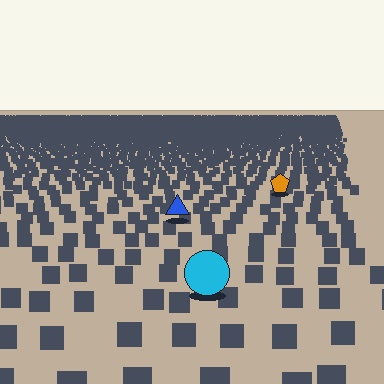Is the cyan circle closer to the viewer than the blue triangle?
Yes. The cyan circle is closer — you can tell from the texture gradient: the ground texture is coarser near it.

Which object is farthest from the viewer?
The orange pentagon is farthest from the viewer. It appears smaller and the ground texture around it is denser.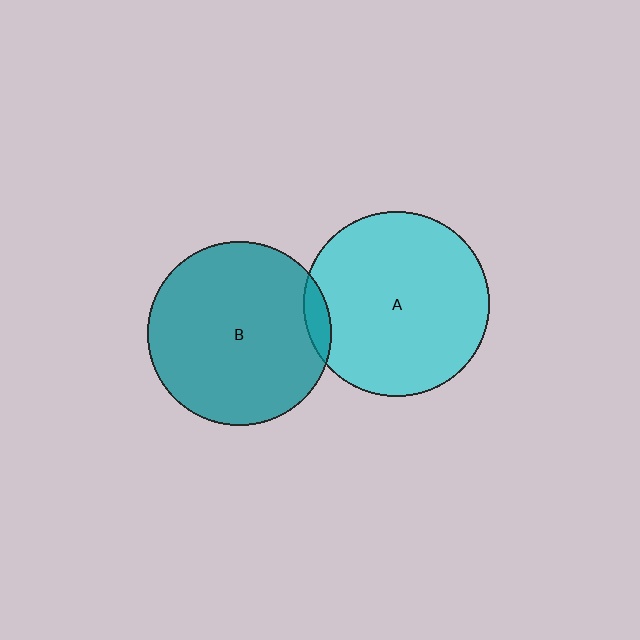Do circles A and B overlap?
Yes.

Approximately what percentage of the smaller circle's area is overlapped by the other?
Approximately 5%.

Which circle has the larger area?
Circle A (cyan).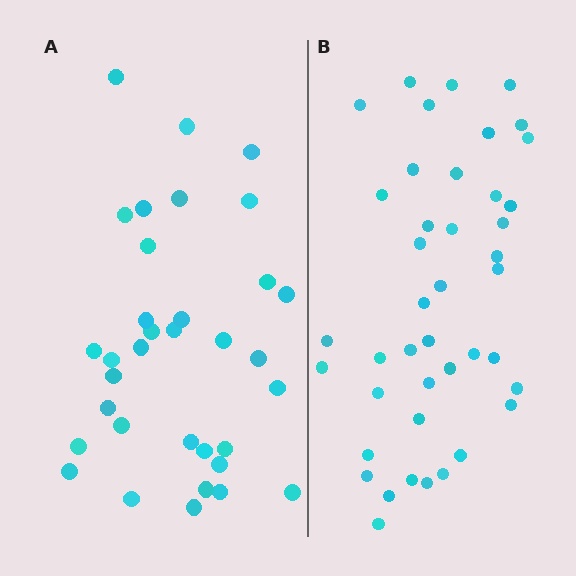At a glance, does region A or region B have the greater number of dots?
Region B (the right region) has more dots.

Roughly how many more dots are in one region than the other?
Region B has roughly 8 or so more dots than region A.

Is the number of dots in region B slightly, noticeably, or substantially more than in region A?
Region B has only slightly more — the two regions are fairly close. The ratio is roughly 1.2 to 1.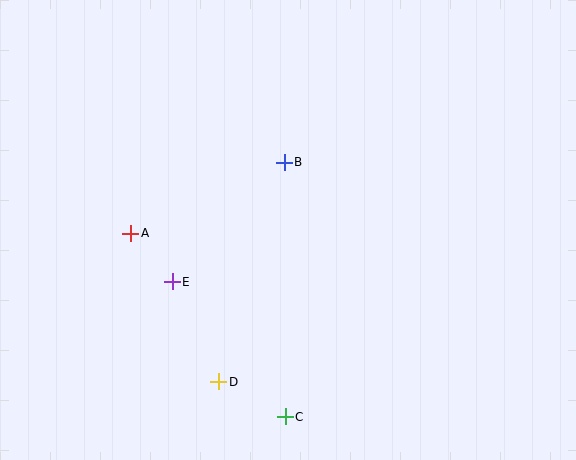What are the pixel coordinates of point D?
Point D is at (219, 382).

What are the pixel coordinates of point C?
Point C is at (285, 417).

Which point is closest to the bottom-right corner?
Point C is closest to the bottom-right corner.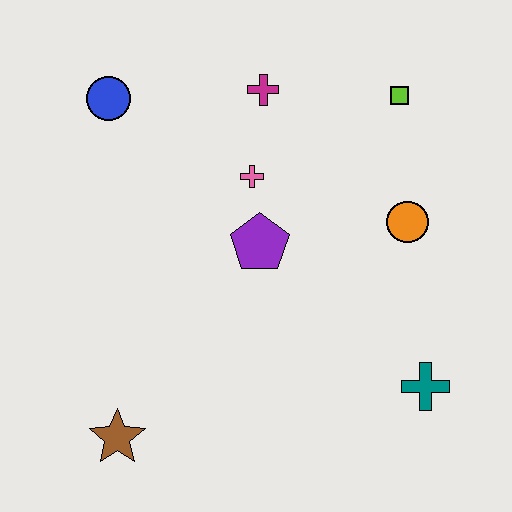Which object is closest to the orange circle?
The lime square is closest to the orange circle.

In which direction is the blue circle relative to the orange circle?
The blue circle is to the left of the orange circle.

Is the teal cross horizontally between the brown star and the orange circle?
No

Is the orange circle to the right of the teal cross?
No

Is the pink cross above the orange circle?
Yes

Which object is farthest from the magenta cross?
The brown star is farthest from the magenta cross.